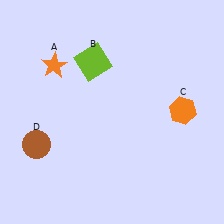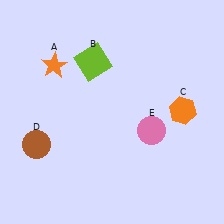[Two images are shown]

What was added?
A pink circle (E) was added in Image 2.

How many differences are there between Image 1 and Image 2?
There is 1 difference between the two images.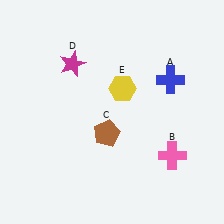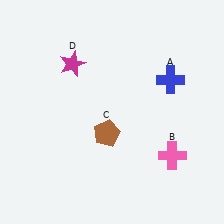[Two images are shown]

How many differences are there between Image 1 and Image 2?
There is 1 difference between the two images.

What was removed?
The yellow hexagon (E) was removed in Image 2.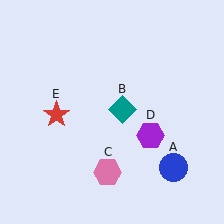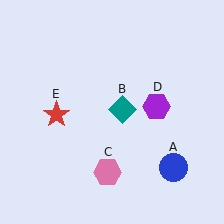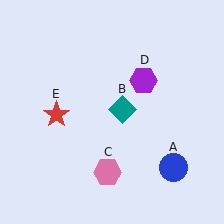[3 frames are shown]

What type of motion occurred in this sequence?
The purple hexagon (object D) rotated counterclockwise around the center of the scene.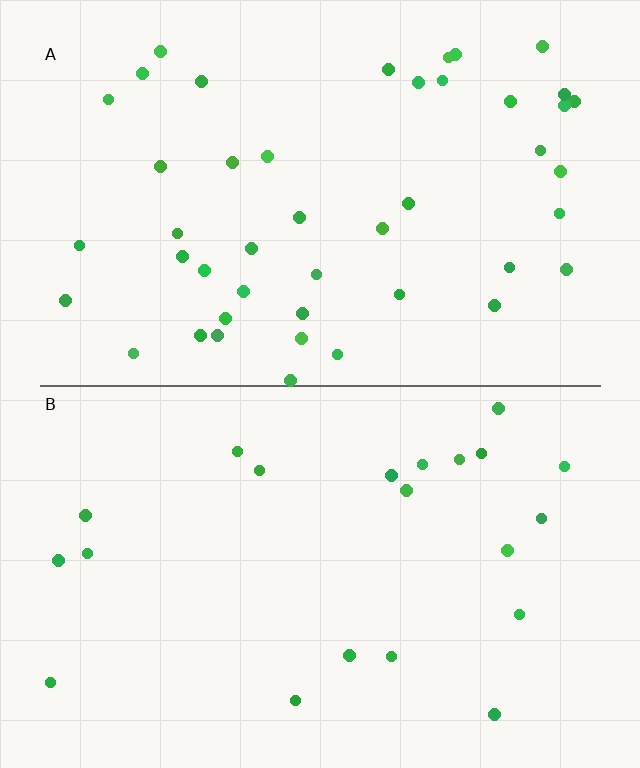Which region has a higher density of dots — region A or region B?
A (the top).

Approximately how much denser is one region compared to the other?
Approximately 2.1× — region A over region B.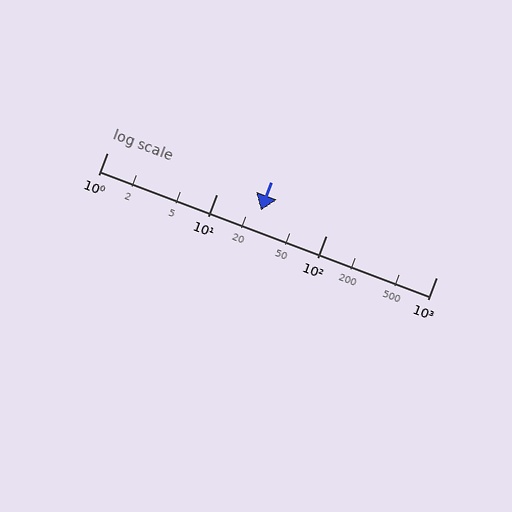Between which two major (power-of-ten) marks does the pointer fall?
The pointer is between 10 and 100.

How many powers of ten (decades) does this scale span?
The scale spans 3 decades, from 1 to 1000.